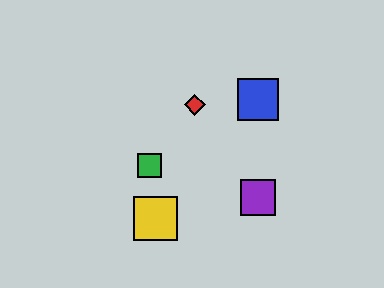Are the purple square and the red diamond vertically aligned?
No, the purple square is at x≈258 and the red diamond is at x≈195.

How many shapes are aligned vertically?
2 shapes (the blue square, the purple square) are aligned vertically.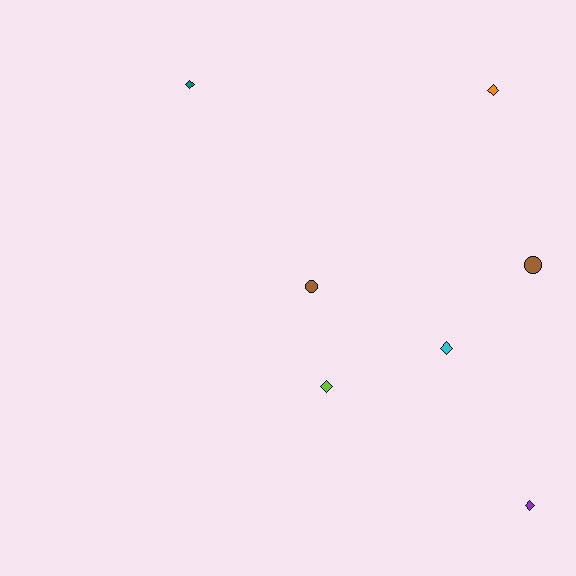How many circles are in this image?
There are 2 circles.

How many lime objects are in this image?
There is 1 lime object.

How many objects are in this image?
There are 7 objects.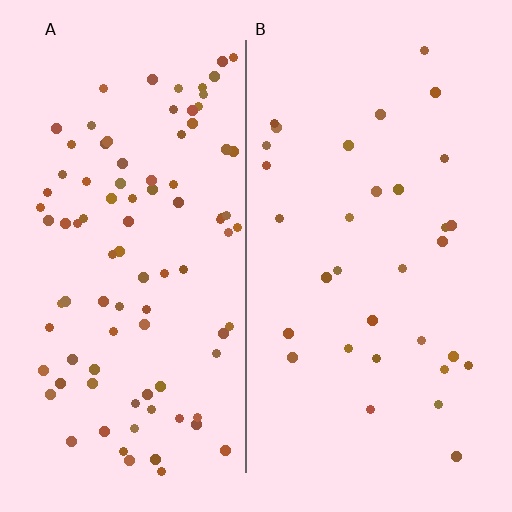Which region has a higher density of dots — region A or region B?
A (the left).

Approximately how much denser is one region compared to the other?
Approximately 2.8× — region A over region B.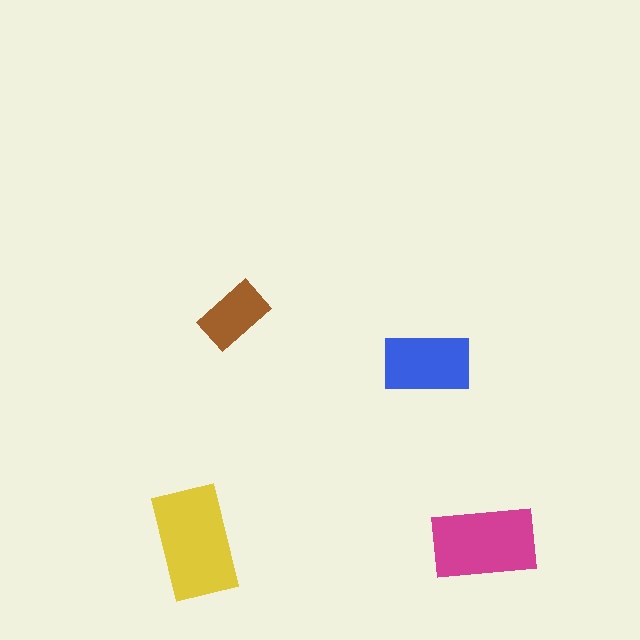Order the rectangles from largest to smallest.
the yellow one, the magenta one, the blue one, the brown one.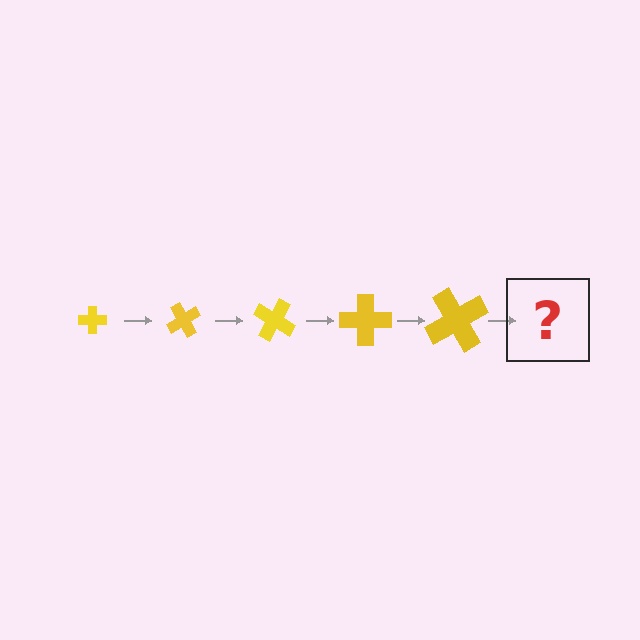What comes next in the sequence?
The next element should be a cross, larger than the previous one and rotated 300 degrees from the start.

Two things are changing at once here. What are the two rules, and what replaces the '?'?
The two rules are that the cross grows larger each step and it rotates 60 degrees each step. The '?' should be a cross, larger than the previous one and rotated 300 degrees from the start.